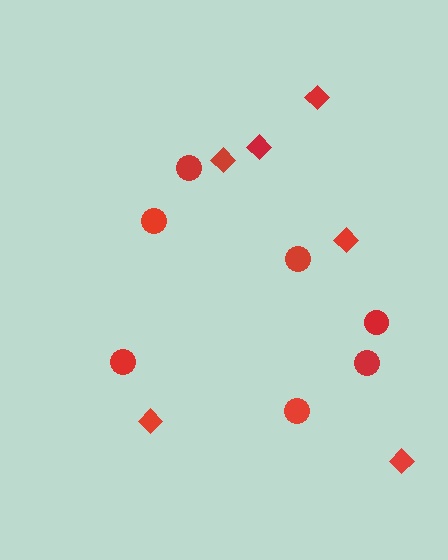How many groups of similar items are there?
There are 2 groups: one group of circles (7) and one group of diamonds (6).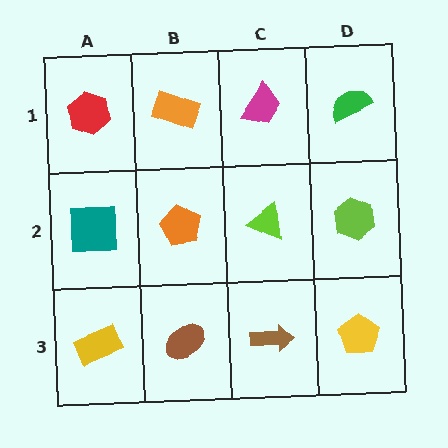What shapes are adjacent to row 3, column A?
A teal square (row 2, column A), a brown ellipse (row 3, column B).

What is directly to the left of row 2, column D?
A lime triangle.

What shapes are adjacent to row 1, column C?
A lime triangle (row 2, column C), an orange rectangle (row 1, column B), a green semicircle (row 1, column D).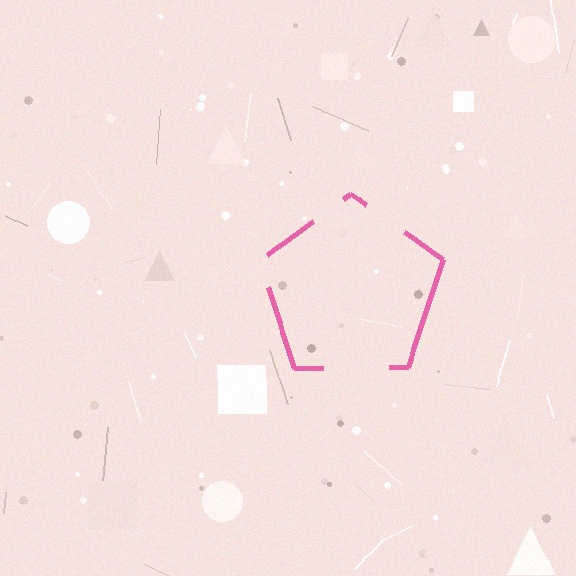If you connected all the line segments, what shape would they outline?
They would outline a pentagon.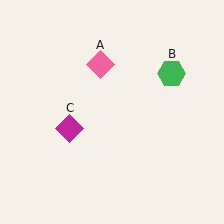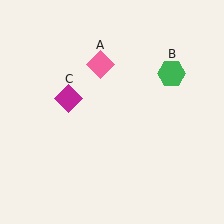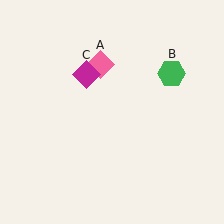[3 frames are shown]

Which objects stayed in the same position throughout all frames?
Pink diamond (object A) and green hexagon (object B) remained stationary.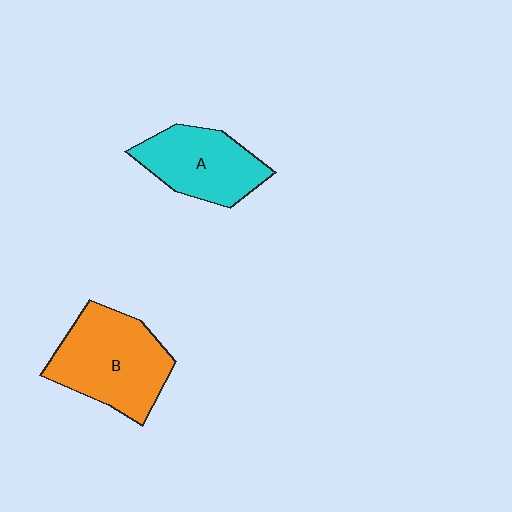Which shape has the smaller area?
Shape A (cyan).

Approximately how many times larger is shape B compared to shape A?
Approximately 1.3 times.